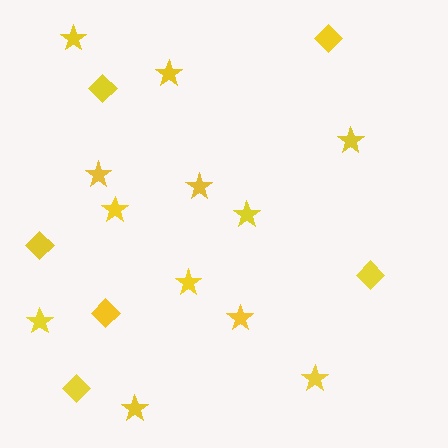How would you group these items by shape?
There are 2 groups: one group of stars (12) and one group of diamonds (6).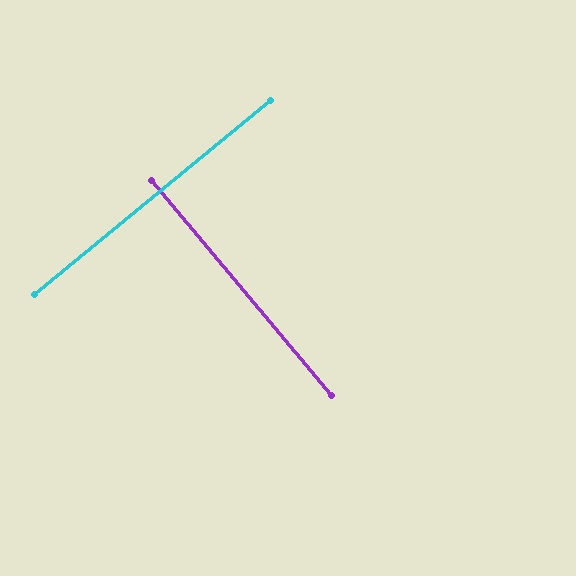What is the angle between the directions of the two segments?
Approximately 90 degrees.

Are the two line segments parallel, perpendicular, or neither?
Perpendicular — they meet at approximately 90°.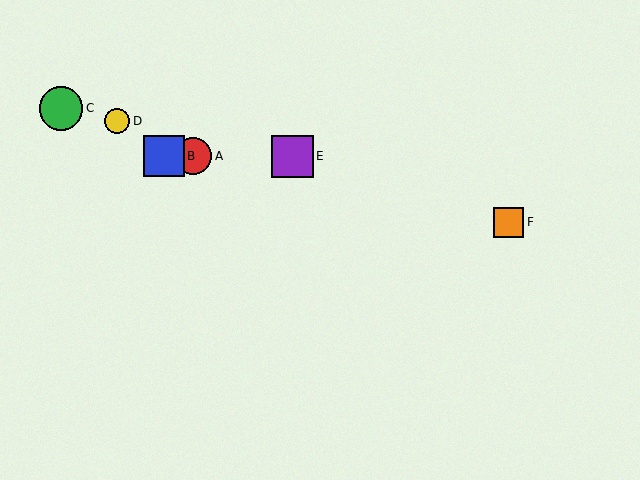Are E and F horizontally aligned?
No, E is at y≈156 and F is at y≈222.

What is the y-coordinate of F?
Object F is at y≈222.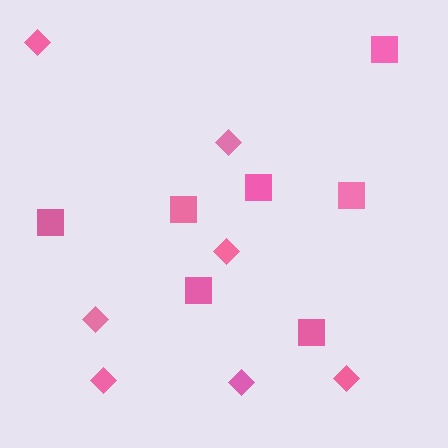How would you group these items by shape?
There are 2 groups: one group of diamonds (7) and one group of squares (7).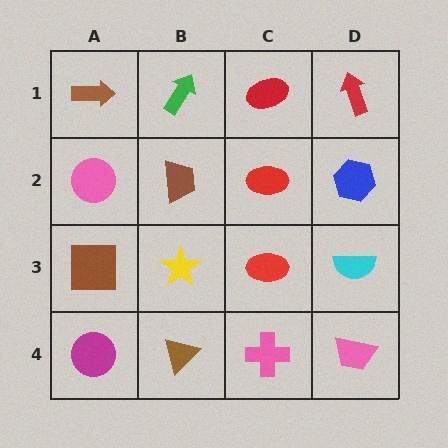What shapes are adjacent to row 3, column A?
A pink circle (row 2, column A), a magenta circle (row 4, column A), a yellow star (row 3, column B).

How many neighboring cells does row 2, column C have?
4.